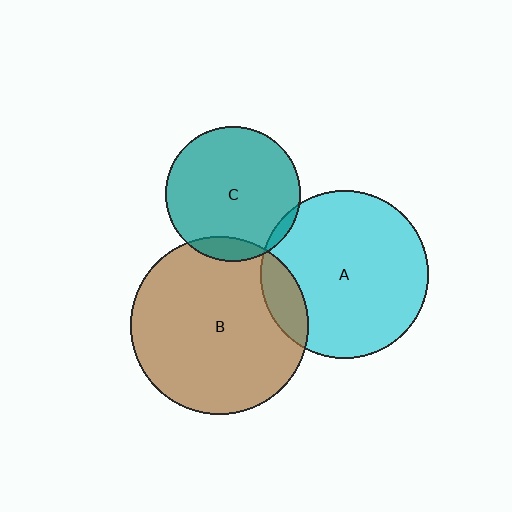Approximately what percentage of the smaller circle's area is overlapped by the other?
Approximately 15%.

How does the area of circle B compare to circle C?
Approximately 1.7 times.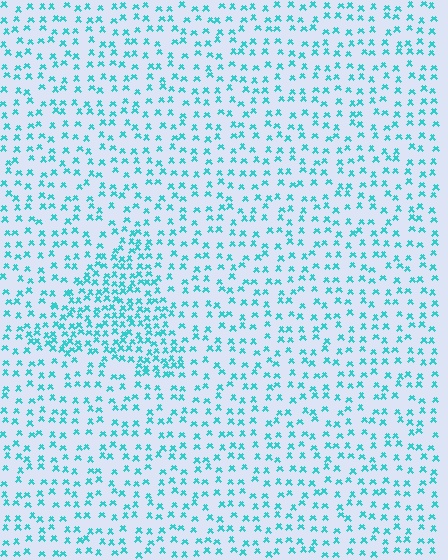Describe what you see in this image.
The image contains small cyan elements arranged at two different densities. A triangle-shaped region is visible where the elements are more densely packed than the surrounding area.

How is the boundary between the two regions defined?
The boundary is defined by a change in element density (approximately 2.0x ratio). All elements are the same color, size, and shape.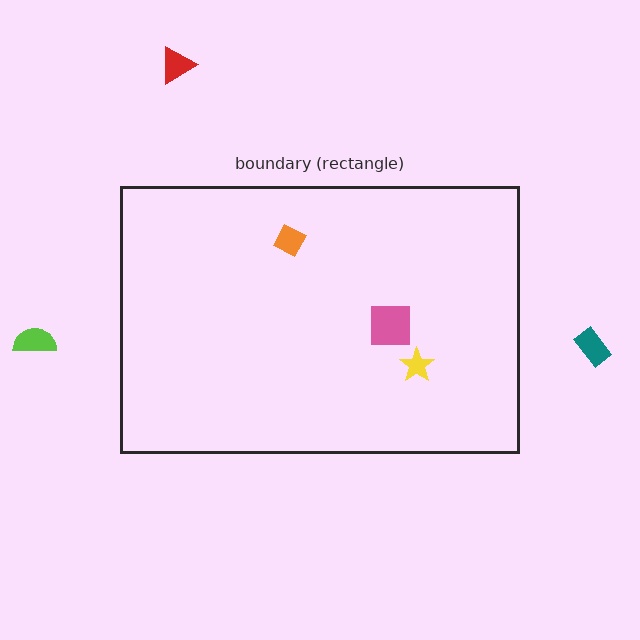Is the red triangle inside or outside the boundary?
Outside.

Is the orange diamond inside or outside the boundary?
Inside.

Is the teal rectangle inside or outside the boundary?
Outside.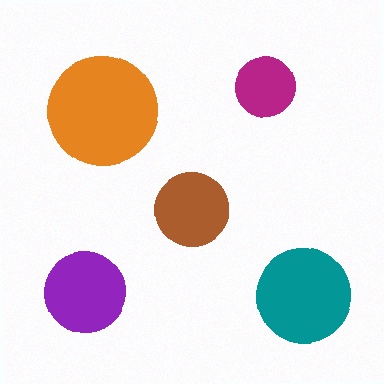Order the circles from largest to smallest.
the orange one, the teal one, the purple one, the brown one, the magenta one.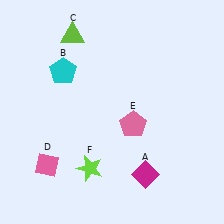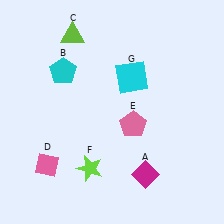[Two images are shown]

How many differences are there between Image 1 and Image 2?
There is 1 difference between the two images.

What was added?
A cyan square (G) was added in Image 2.